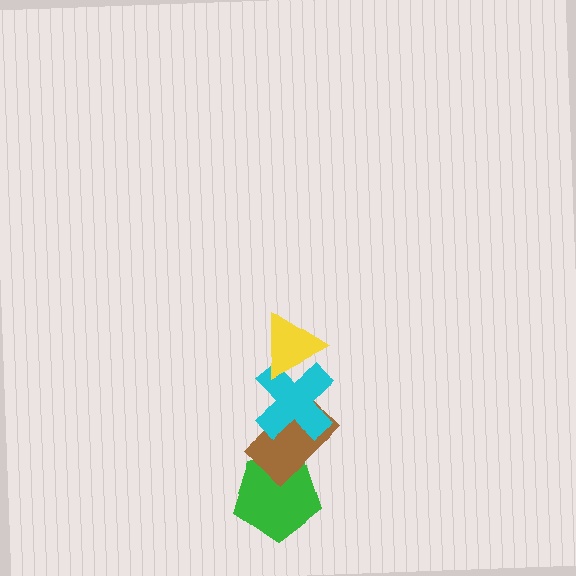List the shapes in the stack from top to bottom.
From top to bottom: the yellow triangle, the cyan cross, the brown rectangle, the green pentagon.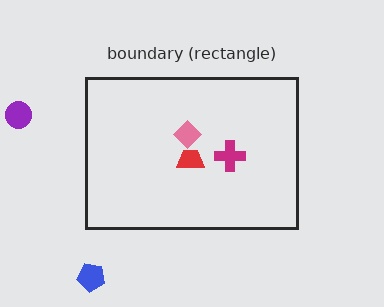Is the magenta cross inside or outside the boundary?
Inside.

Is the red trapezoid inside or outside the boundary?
Inside.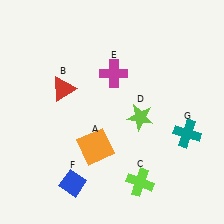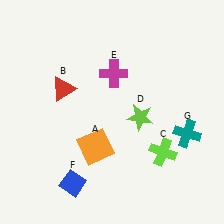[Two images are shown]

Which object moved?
The lime cross (C) moved up.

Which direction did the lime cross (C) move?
The lime cross (C) moved up.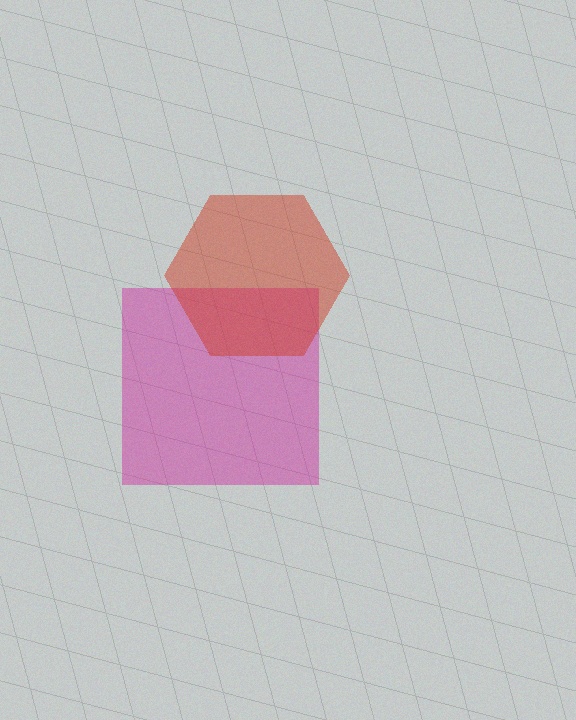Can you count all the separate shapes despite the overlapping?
Yes, there are 2 separate shapes.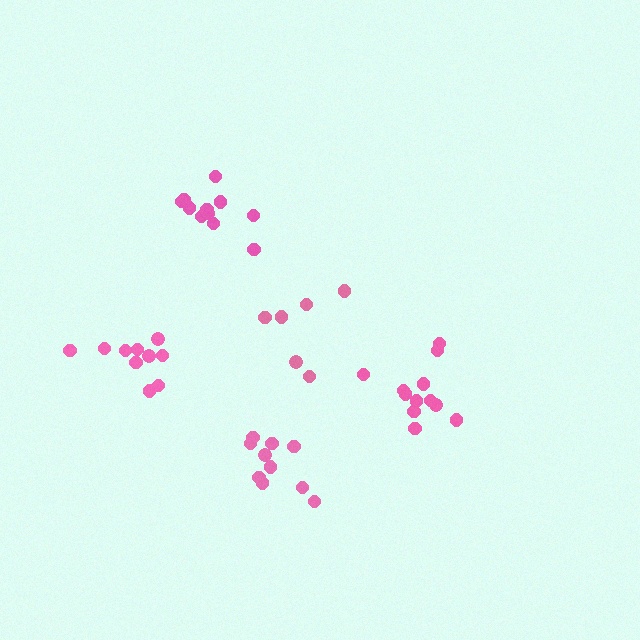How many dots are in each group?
Group 1: 12 dots, Group 2: 10 dots, Group 3: 6 dots, Group 4: 11 dots, Group 5: 10 dots (49 total).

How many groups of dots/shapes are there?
There are 5 groups.